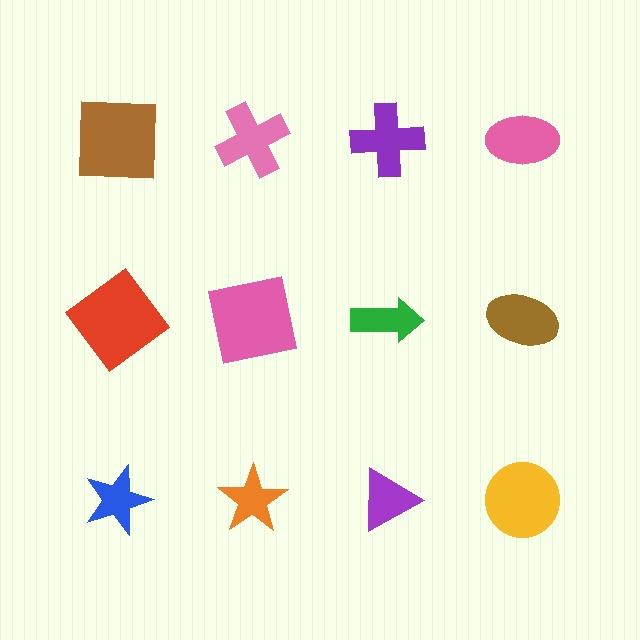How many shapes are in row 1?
4 shapes.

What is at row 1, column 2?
A pink cross.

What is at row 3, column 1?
A blue star.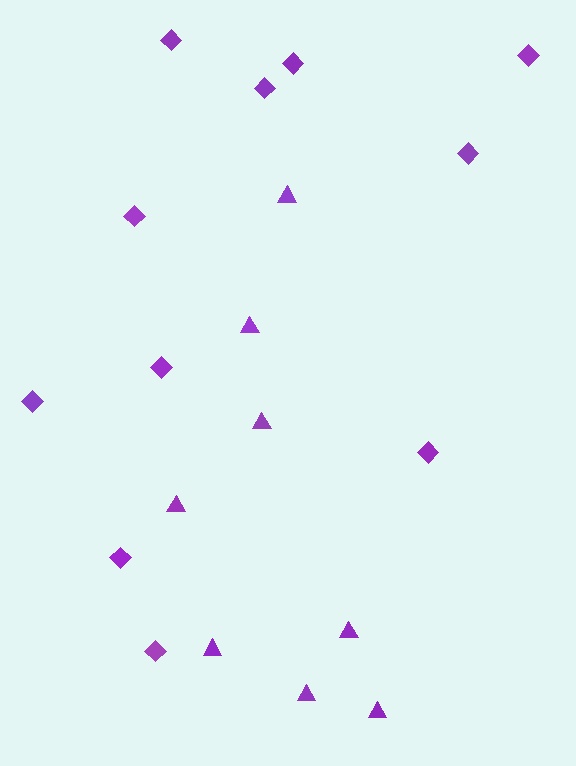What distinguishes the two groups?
There are 2 groups: one group of diamonds (11) and one group of triangles (8).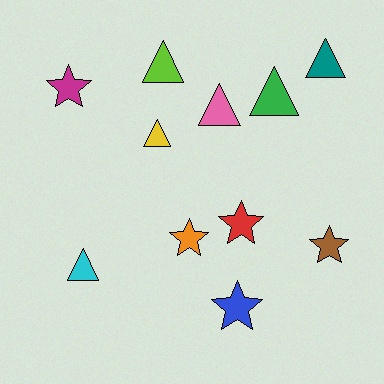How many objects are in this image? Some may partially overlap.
There are 11 objects.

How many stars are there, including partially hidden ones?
There are 5 stars.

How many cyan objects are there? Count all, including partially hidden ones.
There is 1 cyan object.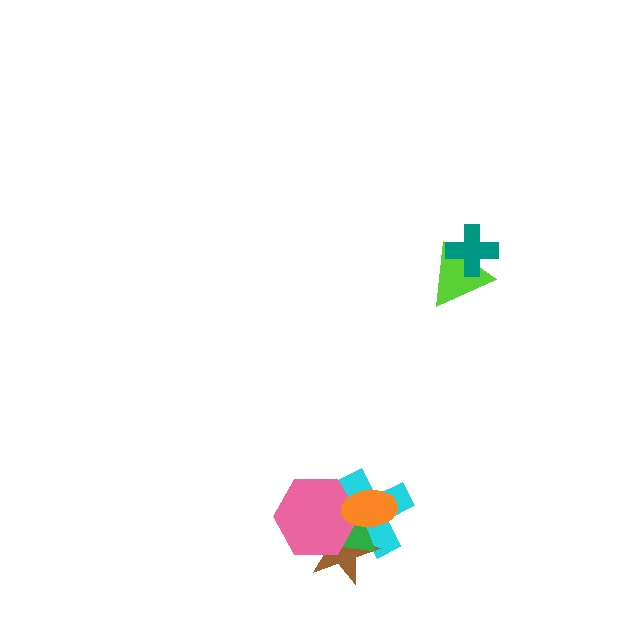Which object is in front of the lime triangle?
The teal cross is in front of the lime triangle.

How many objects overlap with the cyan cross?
4 objects overlap with the cyan cross.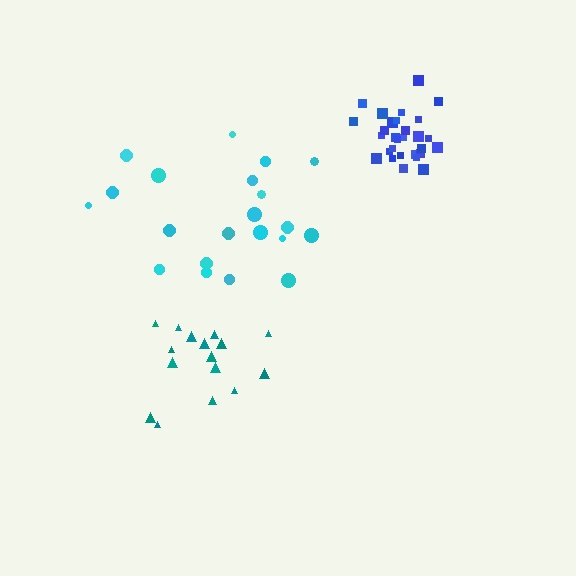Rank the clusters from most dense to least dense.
blue, teal, cyan.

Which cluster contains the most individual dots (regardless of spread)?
Blue (29).